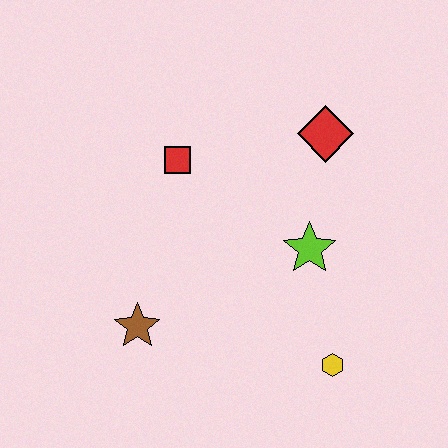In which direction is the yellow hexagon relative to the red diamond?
The yellow hexagon is below the red diamond.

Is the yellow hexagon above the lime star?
No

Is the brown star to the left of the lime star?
Yes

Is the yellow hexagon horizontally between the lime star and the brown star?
No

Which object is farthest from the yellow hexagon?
The red square is farthest from the yellow hexagon.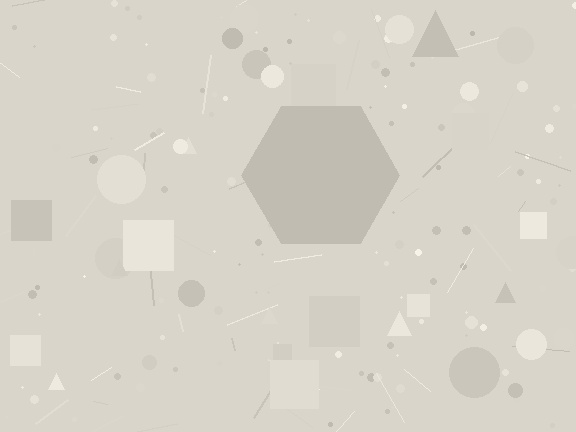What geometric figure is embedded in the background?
A hexagon is embedded in the background.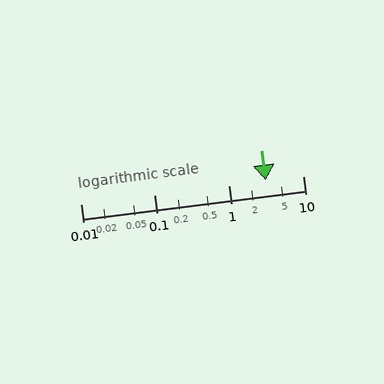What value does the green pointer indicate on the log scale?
The pointer indicates approximately 3.1.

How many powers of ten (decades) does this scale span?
The scale spans 3 decades, from 0.01 to 10.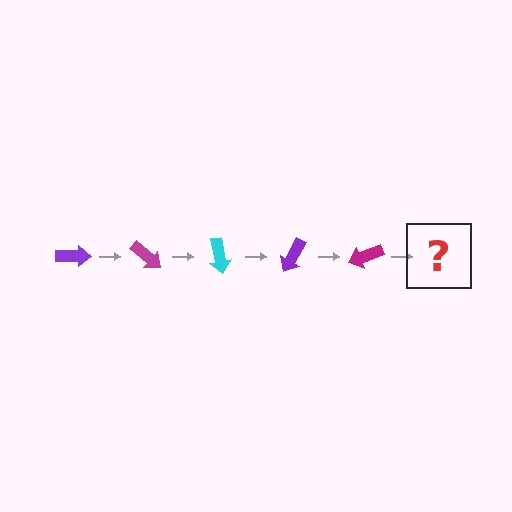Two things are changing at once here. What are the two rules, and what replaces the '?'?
The two rules are that it rotates 40 degrees each step and the color cycles through purple, magenta, and cyan. The '?' should be a cyan arrow, rotated 200 degrees from the start.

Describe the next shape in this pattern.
It should be a cyan arrow, rotated 200 degrees from the start.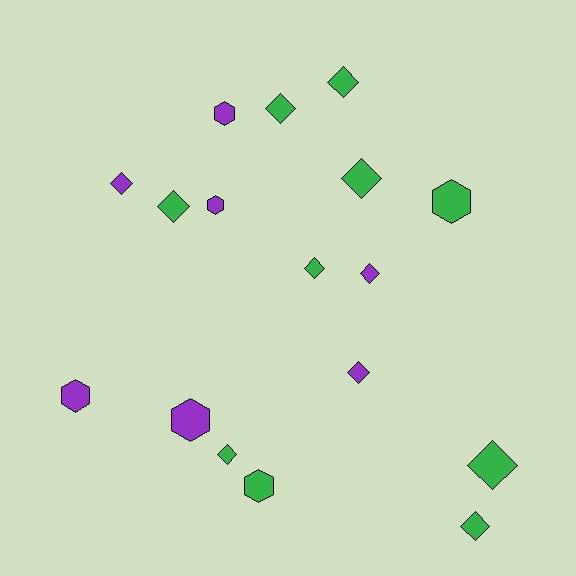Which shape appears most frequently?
Diamond, with 11 objects.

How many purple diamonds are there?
There are 3 purple diamonds.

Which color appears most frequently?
Green, with 10 objects.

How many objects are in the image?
There are 17 objects.